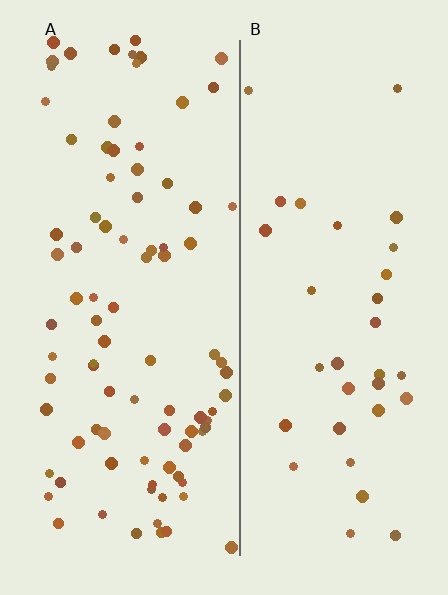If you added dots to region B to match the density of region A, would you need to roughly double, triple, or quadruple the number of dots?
Approximately triple.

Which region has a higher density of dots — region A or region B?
A (the left).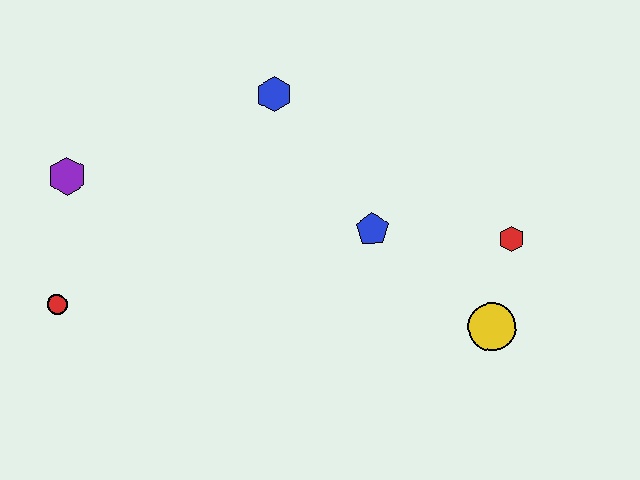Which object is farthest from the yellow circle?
The purple hexagon is farthest from the yellow circle.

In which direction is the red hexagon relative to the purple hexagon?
The red hexagon is to the right of the purple hexagon.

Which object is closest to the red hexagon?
The yellow circle is closest to the red hexagon.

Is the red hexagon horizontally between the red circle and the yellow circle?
No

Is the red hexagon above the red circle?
Yes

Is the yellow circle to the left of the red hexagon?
Yes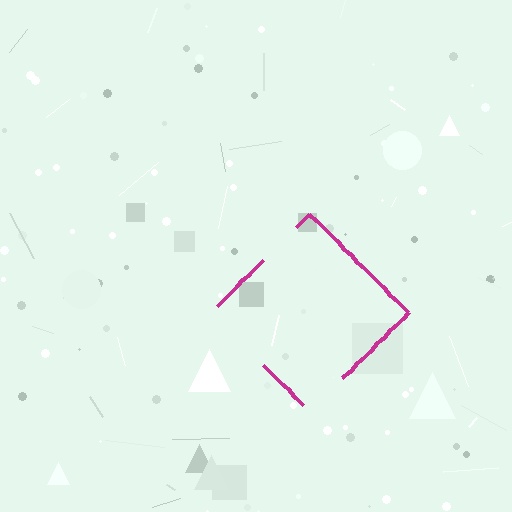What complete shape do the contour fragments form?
The contour fragments form a diamond.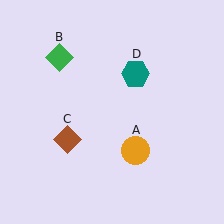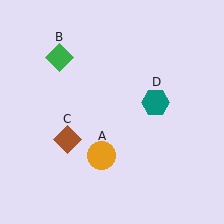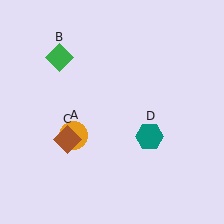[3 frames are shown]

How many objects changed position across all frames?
2 objects changed position: orange circle (object A), teal hexagon (object D).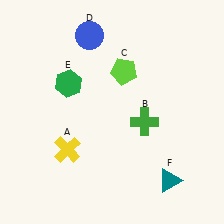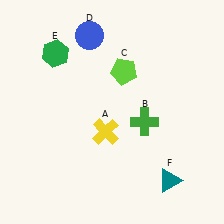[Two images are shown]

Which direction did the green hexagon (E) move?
The green hexagon (E) moved up.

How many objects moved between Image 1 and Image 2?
2 objects moved between the two images.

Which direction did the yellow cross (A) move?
The yellow cross (A) moved right.